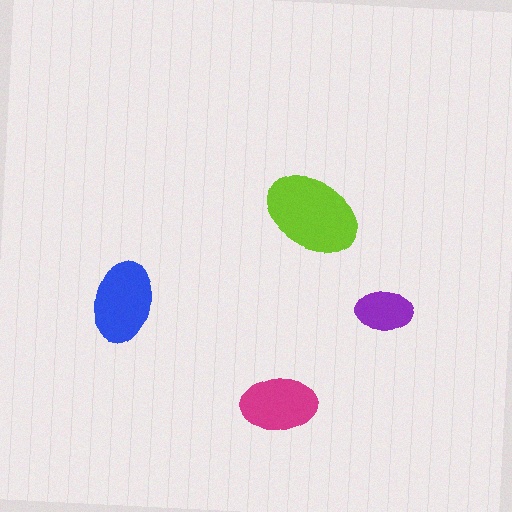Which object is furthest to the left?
The blue ellipse is leftmost.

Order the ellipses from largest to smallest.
the lime one, the blue one, the magenta one, the purple one.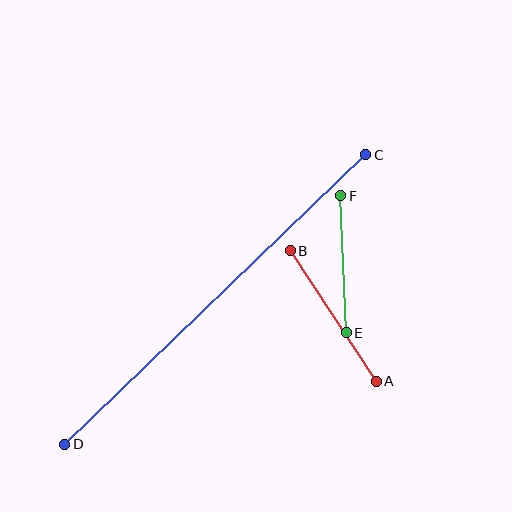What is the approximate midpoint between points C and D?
The midpoint is at approximately (215, 300) pixels.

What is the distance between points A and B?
The distance is approximately 157 pixels.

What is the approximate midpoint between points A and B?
The midpoint is at approximately (333, 316) pixels.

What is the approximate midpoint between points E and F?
The midpoint is at approximately (344, 264) pixels.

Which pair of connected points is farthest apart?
Points C and D are farthest apart.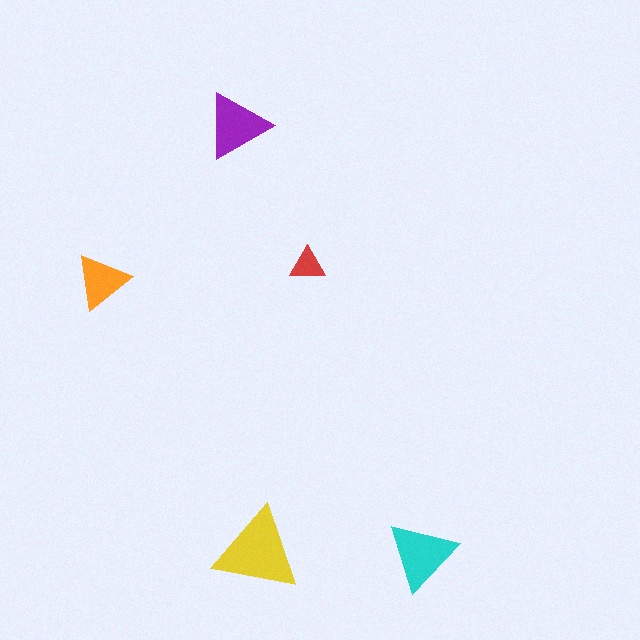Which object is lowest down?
The cyan triangle is bottommost.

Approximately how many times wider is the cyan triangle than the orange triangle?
About 1.5 times wider.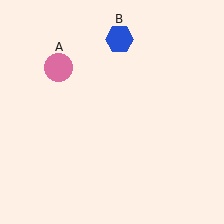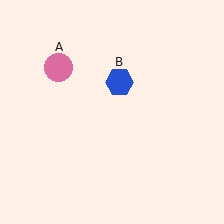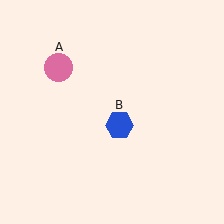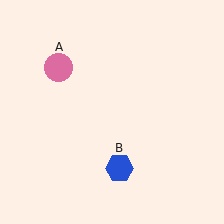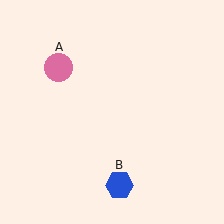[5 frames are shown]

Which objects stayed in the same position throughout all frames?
Pink circle (object A) remained stationary.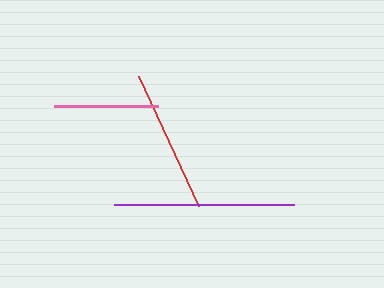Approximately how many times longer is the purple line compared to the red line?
The purple line is approximately 1.3 times the length of the red line.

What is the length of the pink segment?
The pink segment is approximately 104 pixels long.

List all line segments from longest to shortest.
From longest to shortest: purple, red, pink.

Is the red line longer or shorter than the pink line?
The red line is longer than the pink line.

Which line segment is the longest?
The purple line is the longest at approximately 179 pixels.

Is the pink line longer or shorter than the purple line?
The purple line is longer than the pink line.